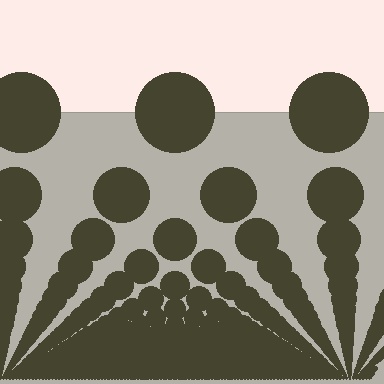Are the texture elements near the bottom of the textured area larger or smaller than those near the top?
Smaller. The gradient is inverted — elements near the bottom are smaller and denser.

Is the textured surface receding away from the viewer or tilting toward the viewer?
The surface appears to tilt toward the viewer. Texture elements get larger and sparser toward the top.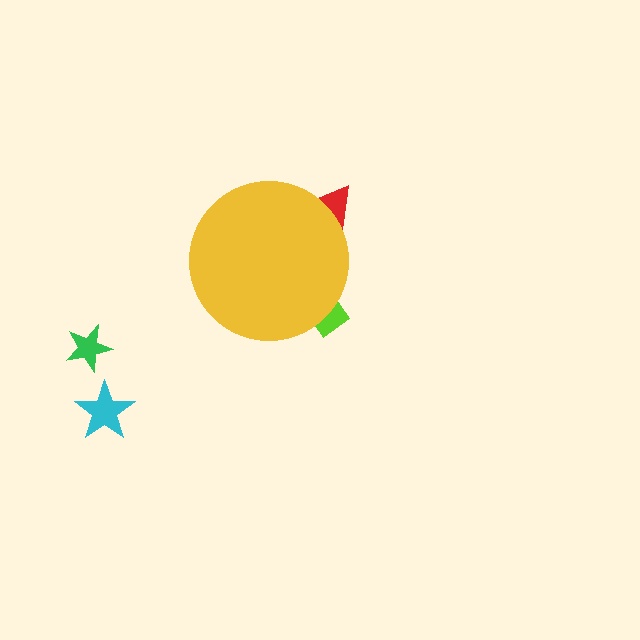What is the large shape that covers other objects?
A yellow circle.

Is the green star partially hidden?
No, the green star is fully visible.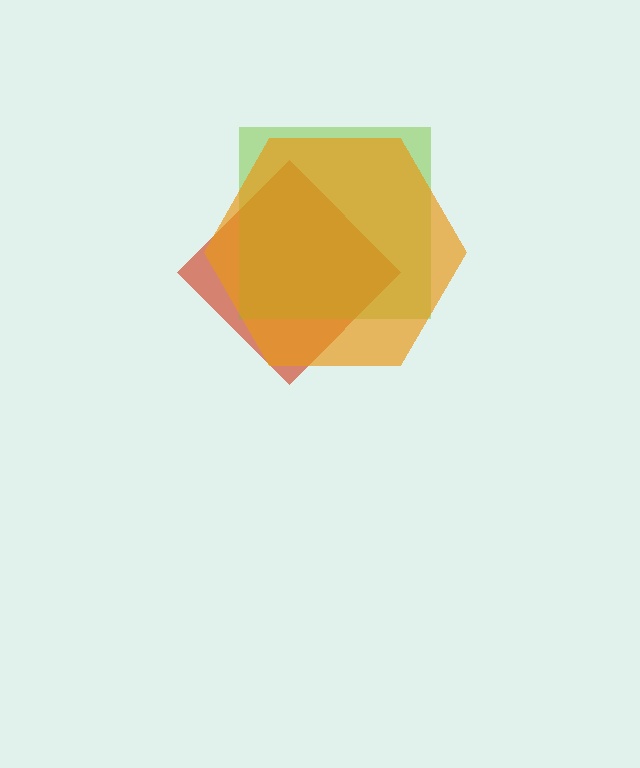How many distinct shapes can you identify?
There are 3 distinct shapes: a red diamond, a lime square, an orange hexagon.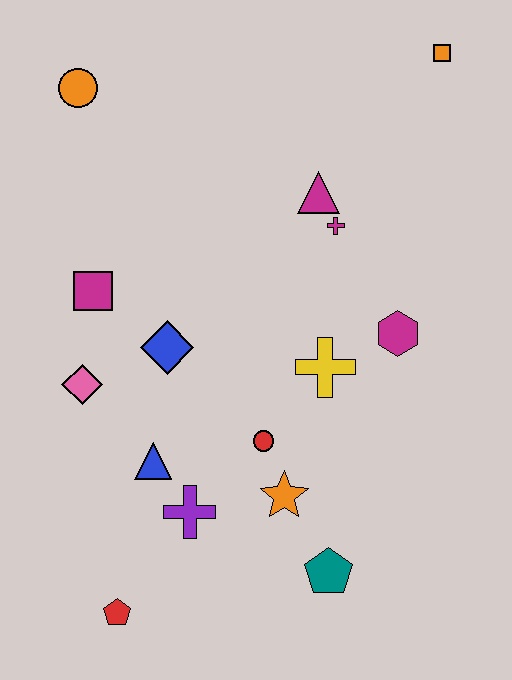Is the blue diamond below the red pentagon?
No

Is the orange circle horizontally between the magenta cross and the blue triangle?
No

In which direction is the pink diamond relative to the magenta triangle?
The pink diamond is to the left of the magenta triangle.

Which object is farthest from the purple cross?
The orange square is farthest from the purple cross.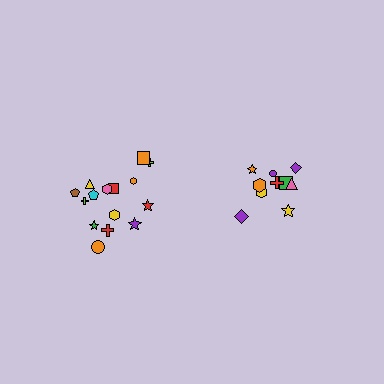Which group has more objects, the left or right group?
The left group.